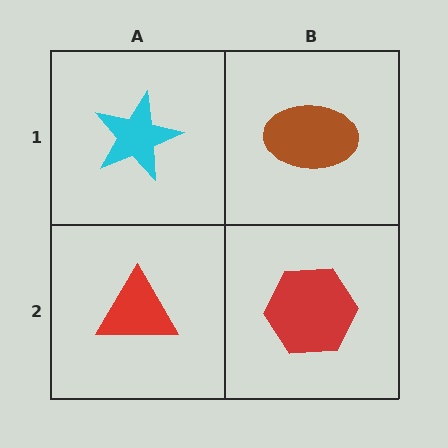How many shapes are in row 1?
2 shapes.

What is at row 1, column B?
A brown ellipse.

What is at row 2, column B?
A red hexagon.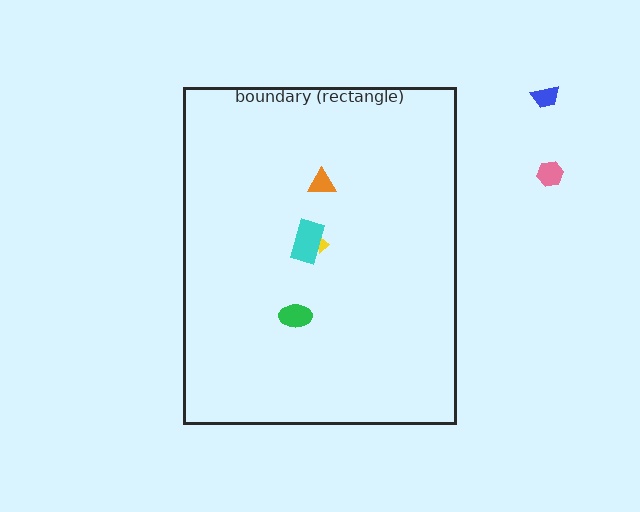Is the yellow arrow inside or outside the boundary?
Inside.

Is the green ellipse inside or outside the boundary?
Inside.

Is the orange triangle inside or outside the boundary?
Inside.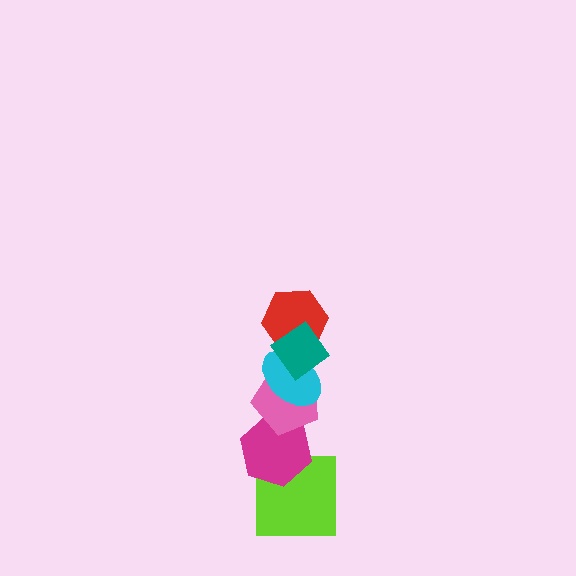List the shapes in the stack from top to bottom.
From top to bottom: the teal diamond, the red hexagon, the cyan ellipse, the pink pentagon, the magenta hexagon, the lime square.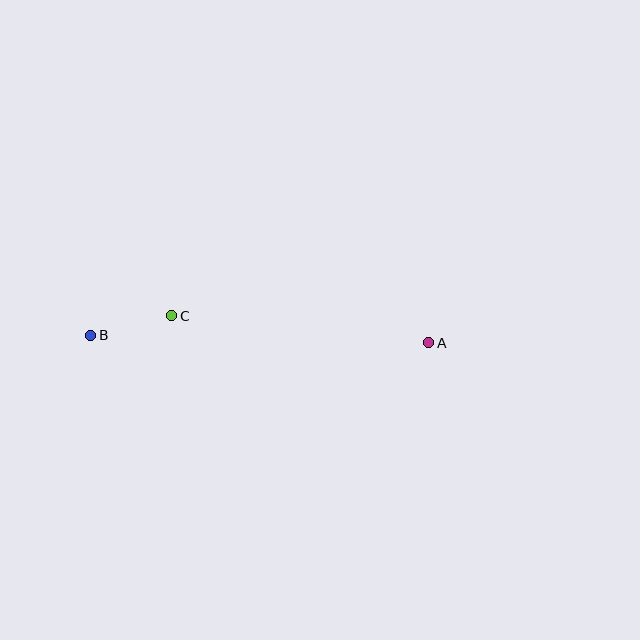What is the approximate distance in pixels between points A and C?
The distance between A and C is approximately 258 pixels.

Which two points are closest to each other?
Points B and C are closest to each other.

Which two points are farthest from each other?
Points A and B are farthest from each other.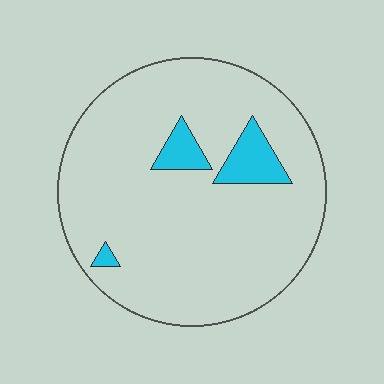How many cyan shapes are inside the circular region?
3.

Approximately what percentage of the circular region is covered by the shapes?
Approximately 10%.